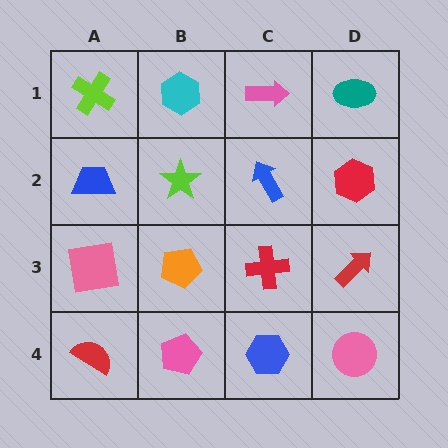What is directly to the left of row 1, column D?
A pink arrow.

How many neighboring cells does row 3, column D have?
3.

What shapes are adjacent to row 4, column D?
A red arrow (row 3, column D), a blue hexagon (row 4, column C).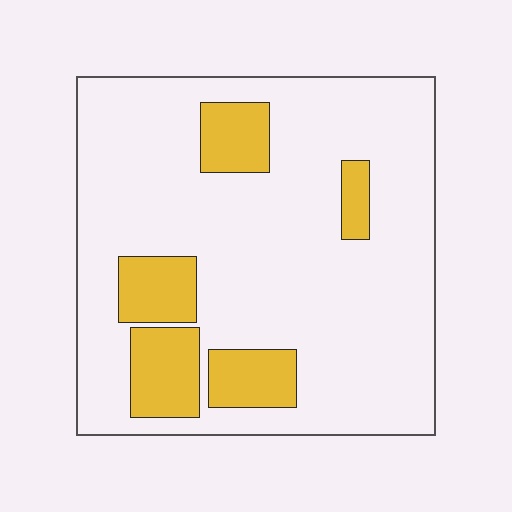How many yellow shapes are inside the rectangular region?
5.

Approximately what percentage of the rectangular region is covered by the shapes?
Approximately 20%.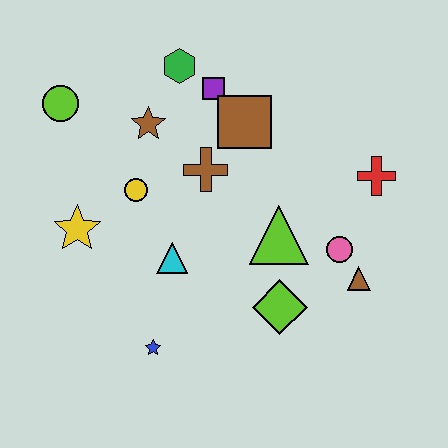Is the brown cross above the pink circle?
Yes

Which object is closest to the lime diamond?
The lime triangle is closest to the lime diamond.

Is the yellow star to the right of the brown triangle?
No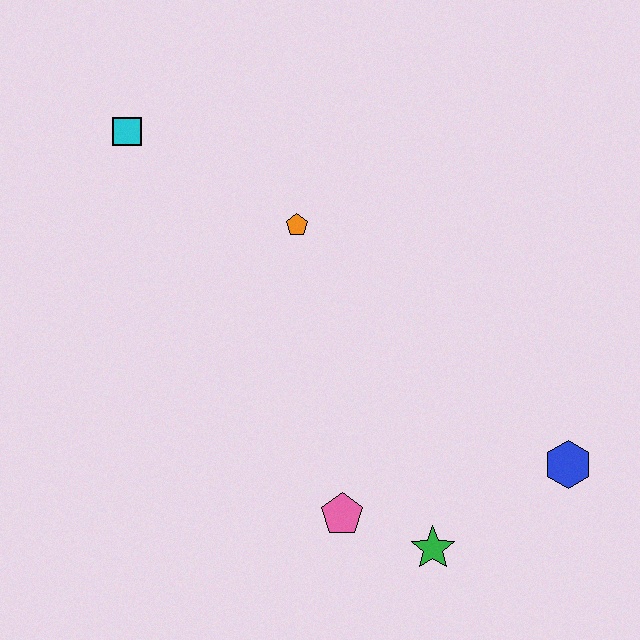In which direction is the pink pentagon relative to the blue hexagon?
The pink pentagon is to the left of the blue hexagon.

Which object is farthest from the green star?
The cyan square is farthest from the green star.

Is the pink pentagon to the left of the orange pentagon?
No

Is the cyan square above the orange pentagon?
Yes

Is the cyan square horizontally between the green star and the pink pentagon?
No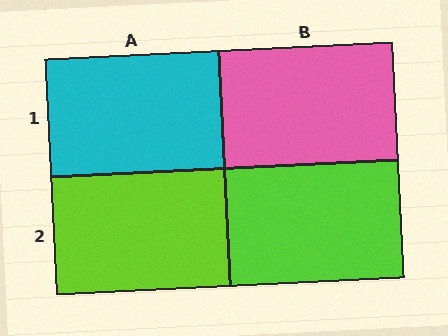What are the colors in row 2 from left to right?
Lime, lime.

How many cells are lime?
2 cells are lime.